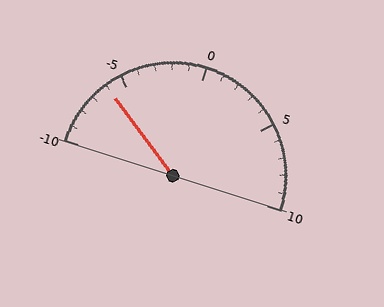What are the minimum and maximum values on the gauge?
The gauge ranges from -10 to 10.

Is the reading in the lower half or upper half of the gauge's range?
The reading is in the lower half of the range (-10 to 10).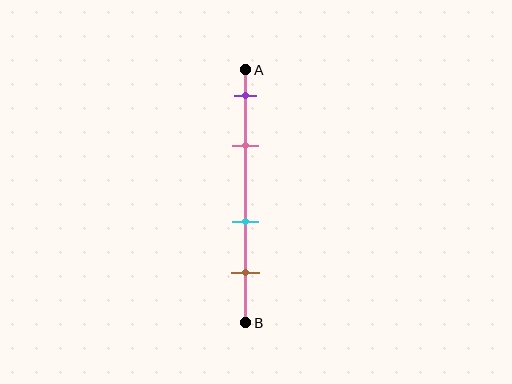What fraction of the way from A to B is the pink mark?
The pink mark is approximately 30% (0.3) of the way from A to B.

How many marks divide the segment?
There are 4 marks dividing the segment.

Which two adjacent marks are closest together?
The purple and pink marks are the closest adjacent pair.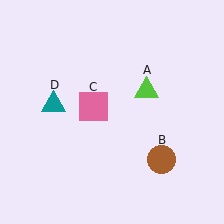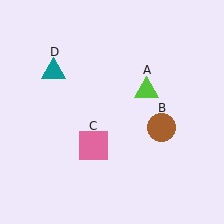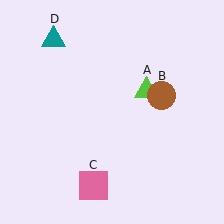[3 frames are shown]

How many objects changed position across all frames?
3 objects changed position: brown circle (object B), pink square (object C), teal triangle (object D).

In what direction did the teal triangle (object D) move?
The teal triangle (object D) moved up.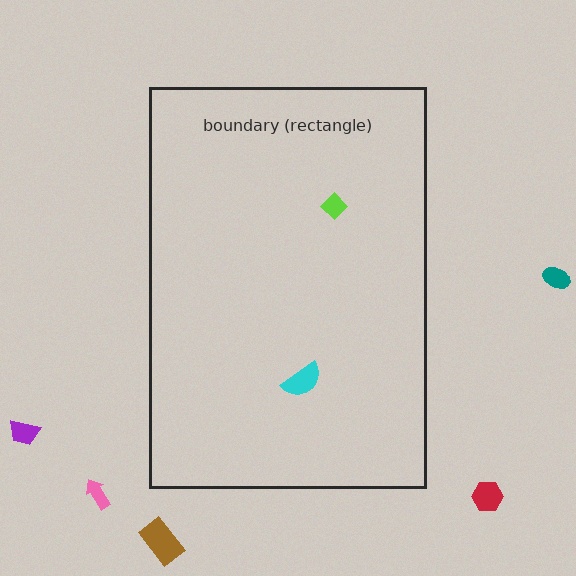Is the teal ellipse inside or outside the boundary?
Outside.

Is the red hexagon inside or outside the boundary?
Outside.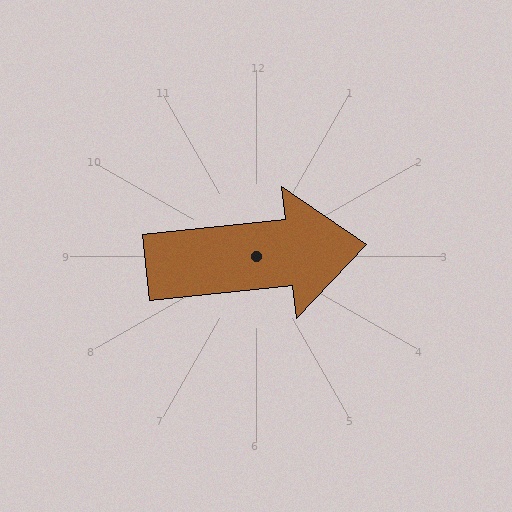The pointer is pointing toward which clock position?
Roughly 3 o'clock.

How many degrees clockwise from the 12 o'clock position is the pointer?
Approximately 84 degrees.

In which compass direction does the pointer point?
East.